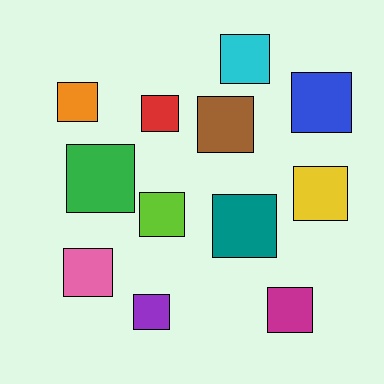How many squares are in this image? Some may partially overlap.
There are 12 squares.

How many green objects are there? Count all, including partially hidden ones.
There is 1 green object.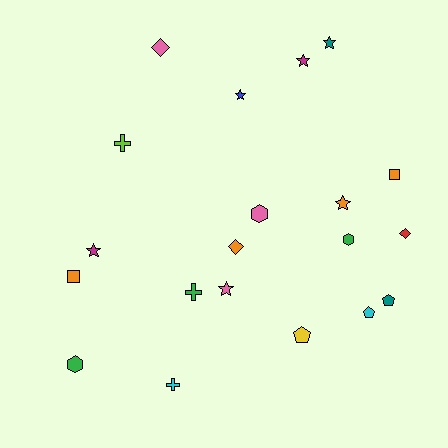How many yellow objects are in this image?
There is 1 yellow object.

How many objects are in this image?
There are 20 objects.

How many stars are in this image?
There are 6 stars.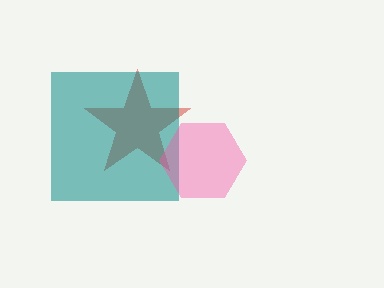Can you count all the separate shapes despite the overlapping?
Yes, there are 3 separate shapes.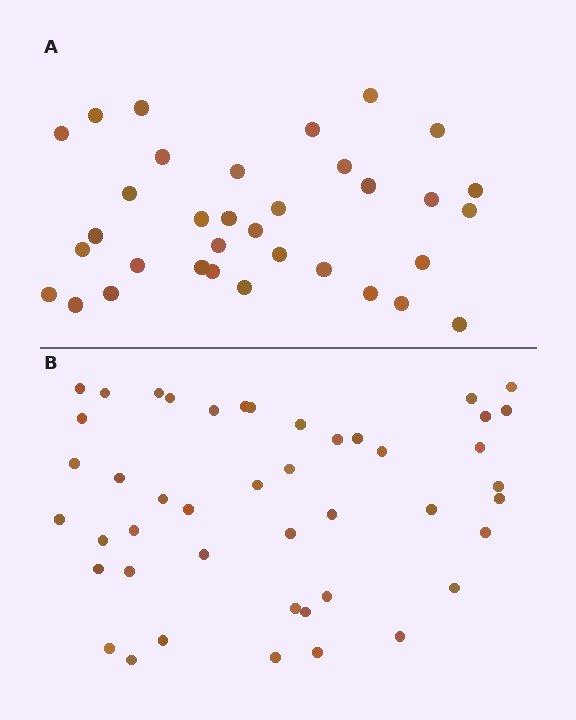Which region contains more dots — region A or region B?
Region B (the bottom region) has more dots.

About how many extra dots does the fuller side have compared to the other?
Region B has roughly 12 or so more dots than region A.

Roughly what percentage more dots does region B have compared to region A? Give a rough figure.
About 30% more.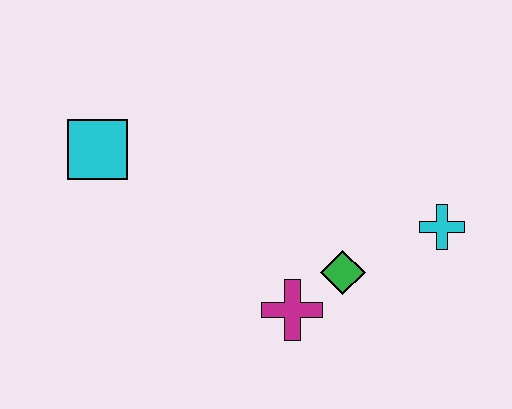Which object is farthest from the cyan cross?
The cyan square is farthest from the cyan cross.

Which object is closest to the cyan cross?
The green diamond is closest to the cyan cross.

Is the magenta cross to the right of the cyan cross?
No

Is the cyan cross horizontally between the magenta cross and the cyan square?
No